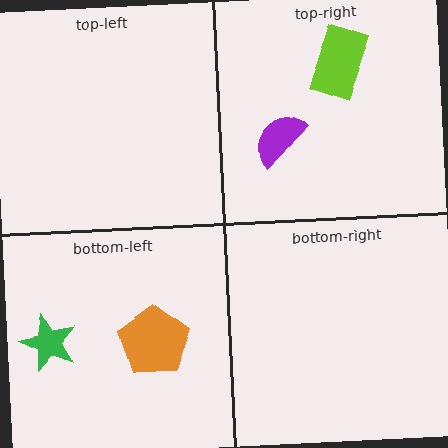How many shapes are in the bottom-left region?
2.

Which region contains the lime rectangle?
The top-right region.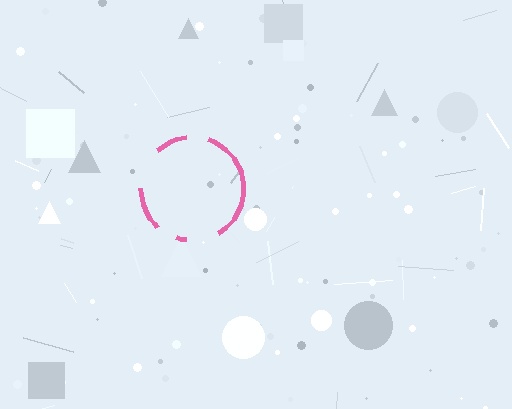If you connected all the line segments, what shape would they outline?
They would outline a circle.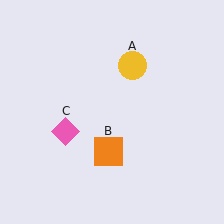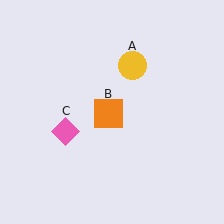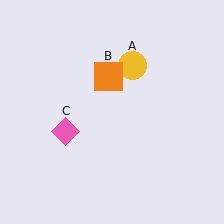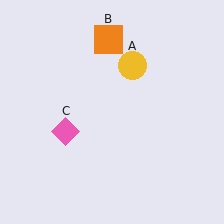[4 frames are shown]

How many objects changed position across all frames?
1 object changed position: orange square (object B).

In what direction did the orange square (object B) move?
The orange square (object B) moved up.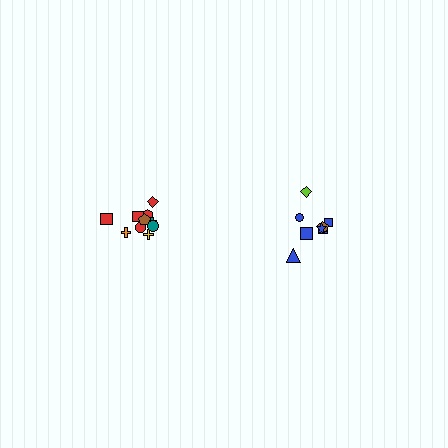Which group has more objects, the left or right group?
The left group.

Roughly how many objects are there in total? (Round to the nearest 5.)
Roughly 20 objects in total.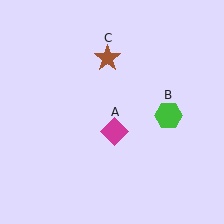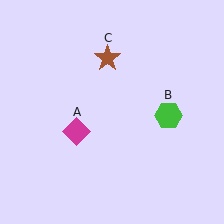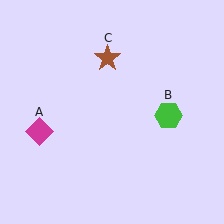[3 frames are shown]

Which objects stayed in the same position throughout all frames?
Green hexagon (object B) and brown star (object C) remained stationary.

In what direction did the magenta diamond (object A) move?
The magenta diamond (object A) moved left.